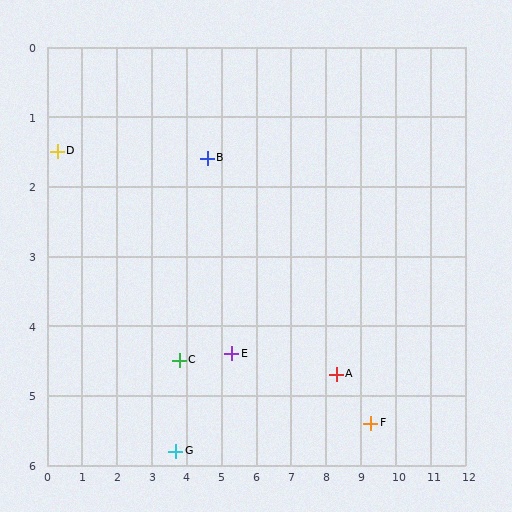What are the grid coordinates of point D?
Point D is at approximately (0.3, 1.5).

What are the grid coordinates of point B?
Point B is at approximately (4.6, 1.6).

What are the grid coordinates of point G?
Point G is at approximately (3.7, 5.8).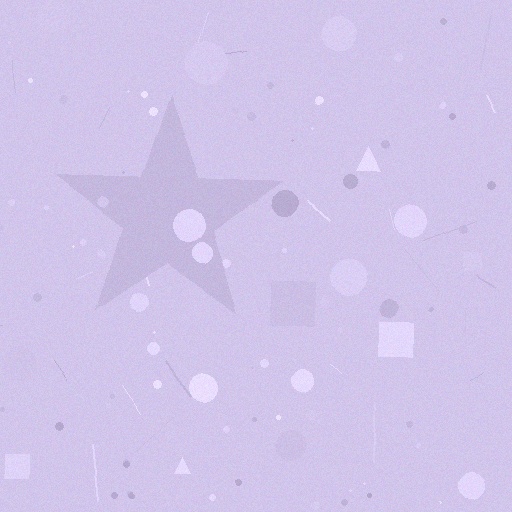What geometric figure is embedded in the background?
A star is embedded in the background.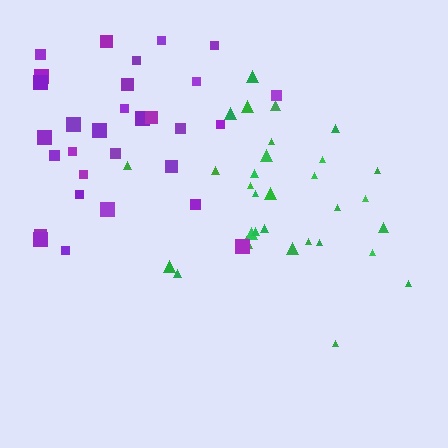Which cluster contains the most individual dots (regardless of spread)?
Green (32).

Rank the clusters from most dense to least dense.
purple, green.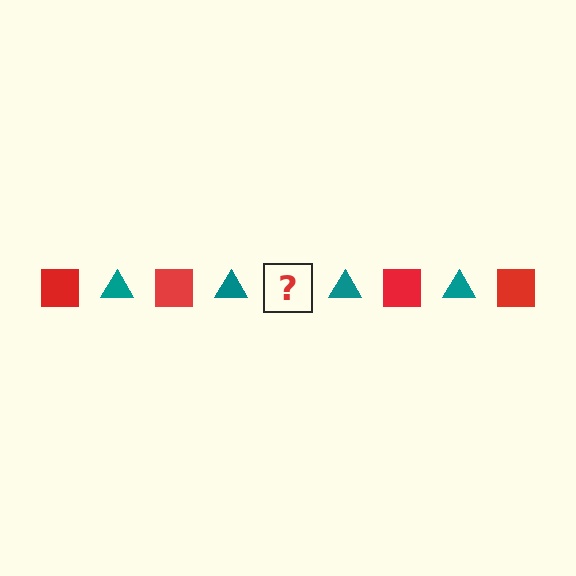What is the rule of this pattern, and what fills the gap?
The rule is that the pattern alternates between red square and teal triangle. The gap should be filled with a red square.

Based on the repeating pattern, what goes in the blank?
The blank should be a red square.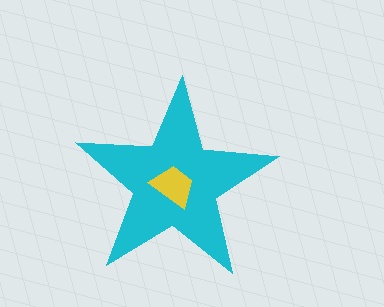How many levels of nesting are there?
2.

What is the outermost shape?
The cyan star.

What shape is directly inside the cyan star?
The yellow trapezoid.